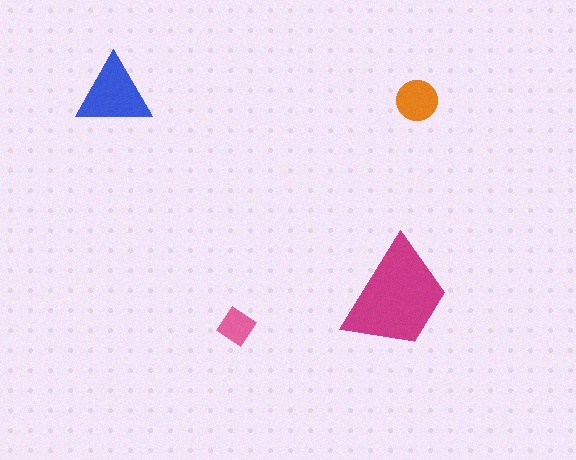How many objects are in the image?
There are 4 objects in the image.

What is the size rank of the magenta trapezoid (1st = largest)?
1st.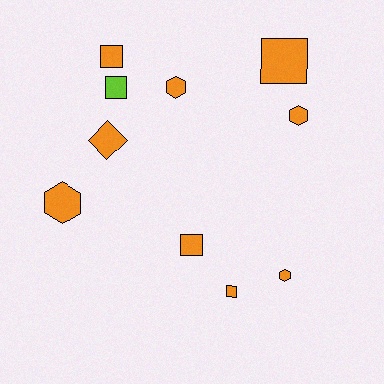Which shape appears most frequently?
Square, with 5 objects.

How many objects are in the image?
There are 10 objects.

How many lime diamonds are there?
There are no lime diamonds.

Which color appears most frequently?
Orange, with 9 objects.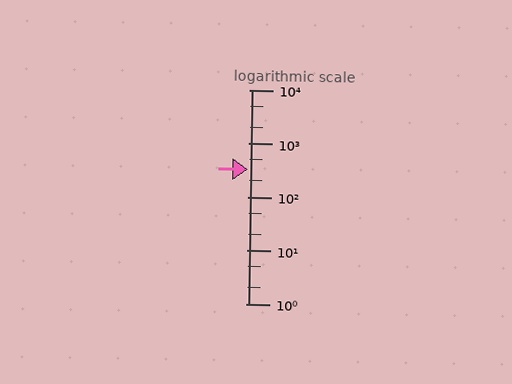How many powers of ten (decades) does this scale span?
The scale spans 4 decades, from 1 to 10000.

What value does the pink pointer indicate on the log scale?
The pointer indicates approximately 320.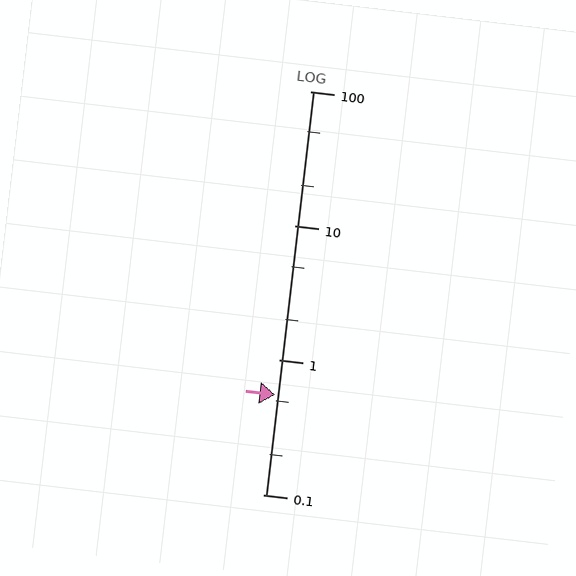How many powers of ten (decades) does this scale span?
The scale spans 3 decades, from 0.1 to 100.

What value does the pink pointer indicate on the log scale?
The pointer indicates approximately 0.55.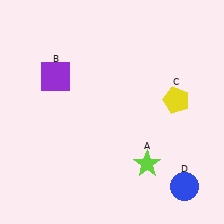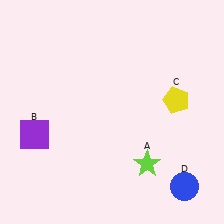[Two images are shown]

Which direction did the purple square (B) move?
The purple square (B) moved down.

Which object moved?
The purple square (B) moved down.